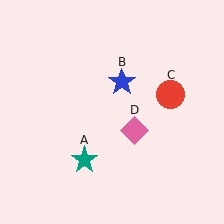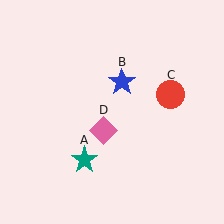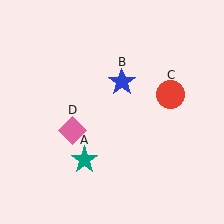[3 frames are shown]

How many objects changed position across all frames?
1 object changed position: pink diamond (object D).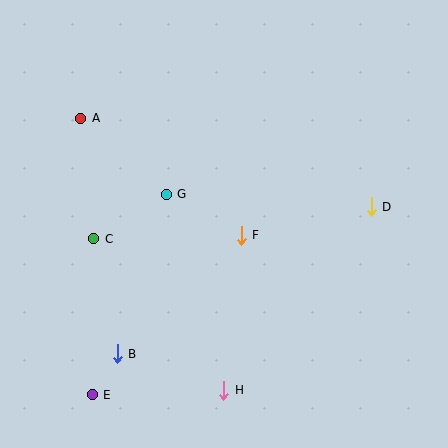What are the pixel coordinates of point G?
Point G is at (166, 194).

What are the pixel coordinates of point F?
Point F is at (241, 235).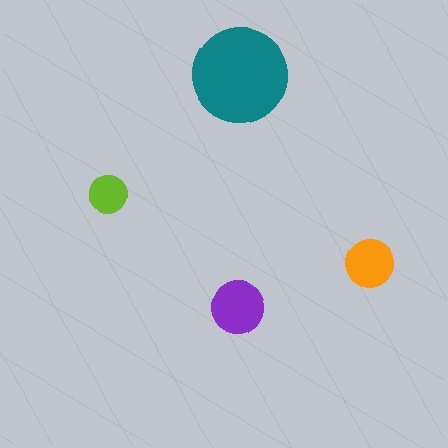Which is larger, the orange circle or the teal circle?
The teal one.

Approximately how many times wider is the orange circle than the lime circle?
About 1.5 times wider.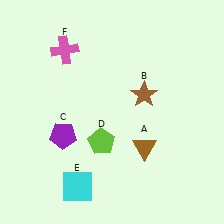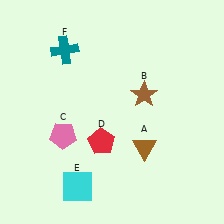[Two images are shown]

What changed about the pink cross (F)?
In Image 1, F is pink. In Image 2, it changed to teal.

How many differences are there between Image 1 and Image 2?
There are 3 differences between the two images.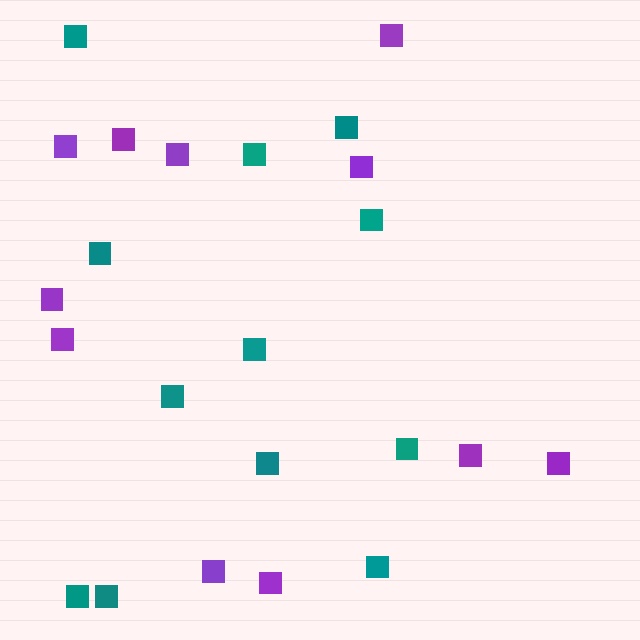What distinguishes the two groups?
There are 2 groups: one group of purple squares (11) and one group of teal squares (12).